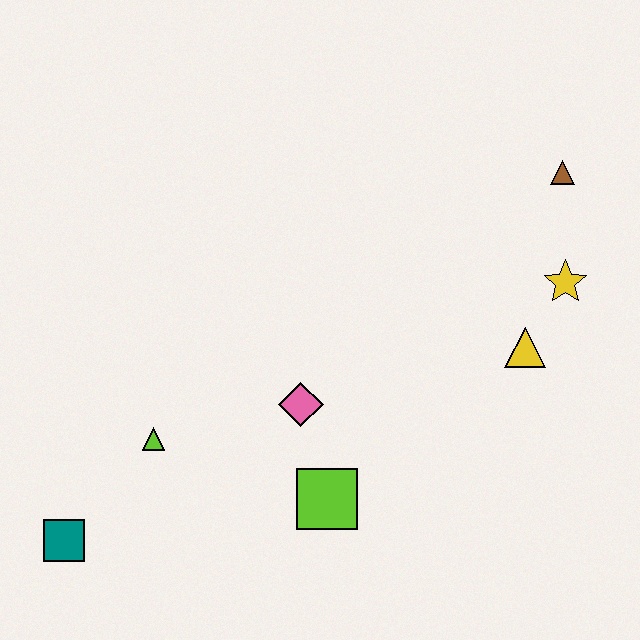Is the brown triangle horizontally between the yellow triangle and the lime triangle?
No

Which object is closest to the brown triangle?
The yellow star is closest to the brown triangle.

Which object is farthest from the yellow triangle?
The teal square is farthest from the yellow triangle.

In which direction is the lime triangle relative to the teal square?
The lime triangle is above the teal square.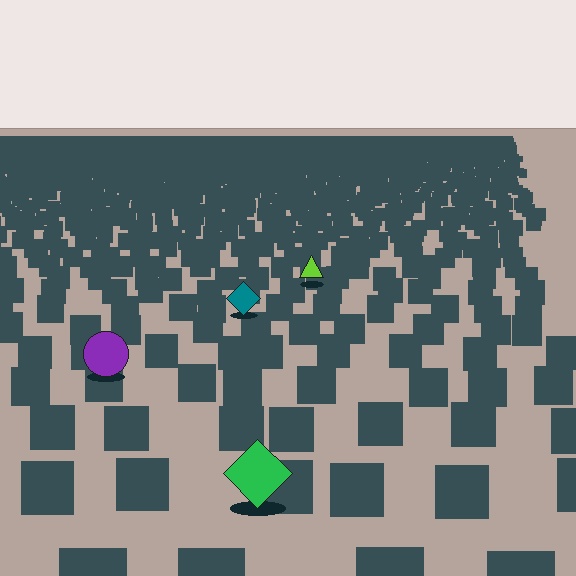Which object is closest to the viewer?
The green diamond is closest. The texture marks near it are larger and more spread out.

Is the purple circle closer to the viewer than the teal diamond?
Yes. The purple circle is closer — you can tell from the texture gradient: the ground texture is coarser near it.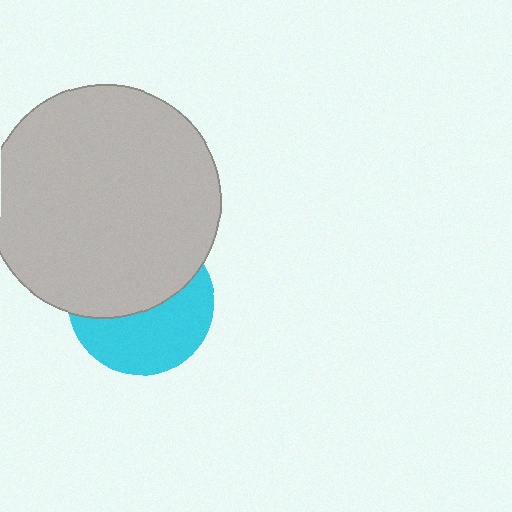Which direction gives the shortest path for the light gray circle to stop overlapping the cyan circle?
Moving up gives the shortest separation.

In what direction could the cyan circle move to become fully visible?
The cyan circle could move down. That would shift it out from behind the light gray circle entirely.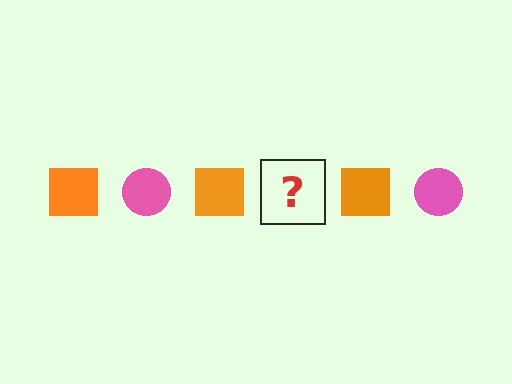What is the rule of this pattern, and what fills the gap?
The rule is that the pattern alternates between orange square and pink circle. The gap should be filled with a pink circle.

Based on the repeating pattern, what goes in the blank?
The blank should be a pink circle.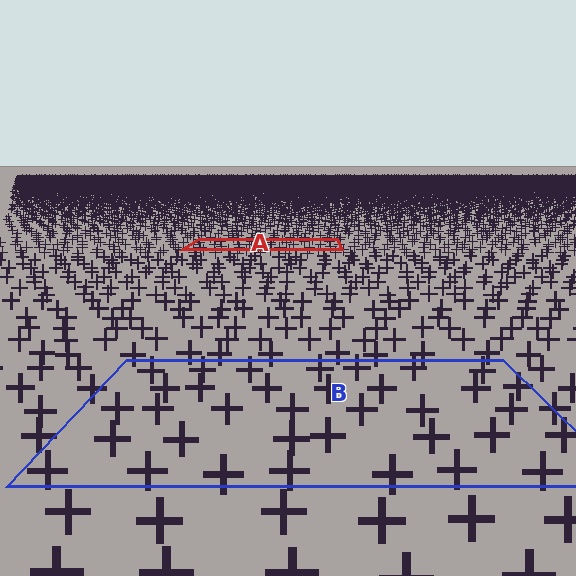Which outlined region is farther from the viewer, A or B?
Region A is farther from the viewer — the texture elements inside it appear smaller and more densely packed.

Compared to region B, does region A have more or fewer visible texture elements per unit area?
Region A has more texture elements per unit area — they are packed more densely because it is farther away.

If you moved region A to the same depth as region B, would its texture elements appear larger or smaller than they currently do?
They would appear larger. At a closer depth, the same texture elements are projected at a bigger on-screen size.